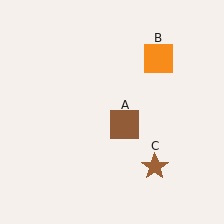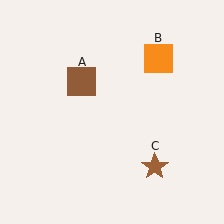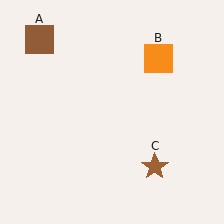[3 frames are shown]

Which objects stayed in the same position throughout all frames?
Orange square (object B) and brown star (object C) remained stationary.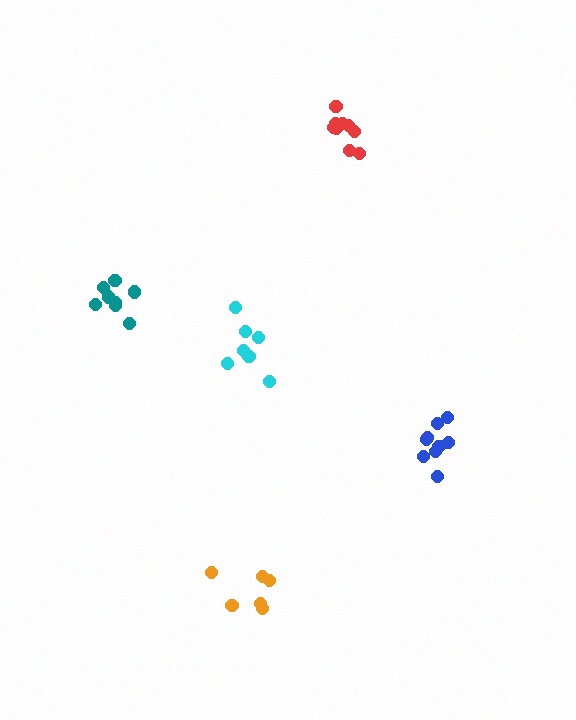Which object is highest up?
The red cluster is topmost.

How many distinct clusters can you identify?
There are 5 distinct clusters.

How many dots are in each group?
Group 1: 8 dots, Group 2: 9 dots, Group 3: 9 dots, Group 4: 7 dots, Group 5: 6 dots (39 total).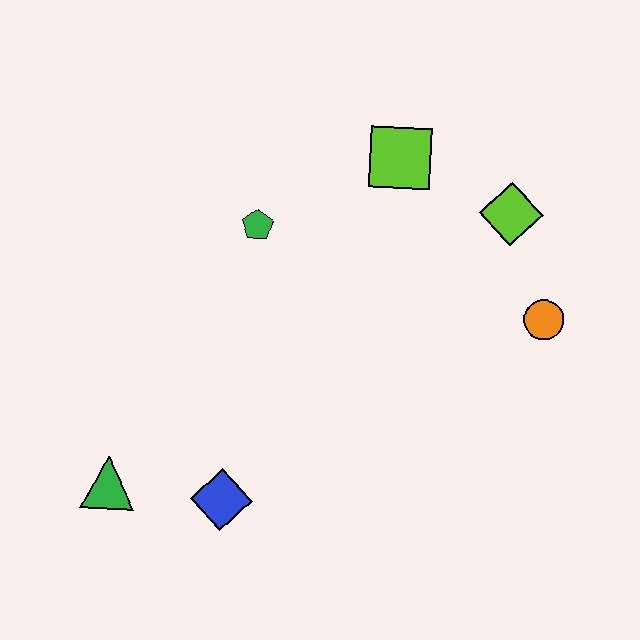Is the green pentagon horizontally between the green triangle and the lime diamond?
Yes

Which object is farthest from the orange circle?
The green triangle is farthest from the orange circle.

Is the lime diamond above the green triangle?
Yes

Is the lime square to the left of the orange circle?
Yes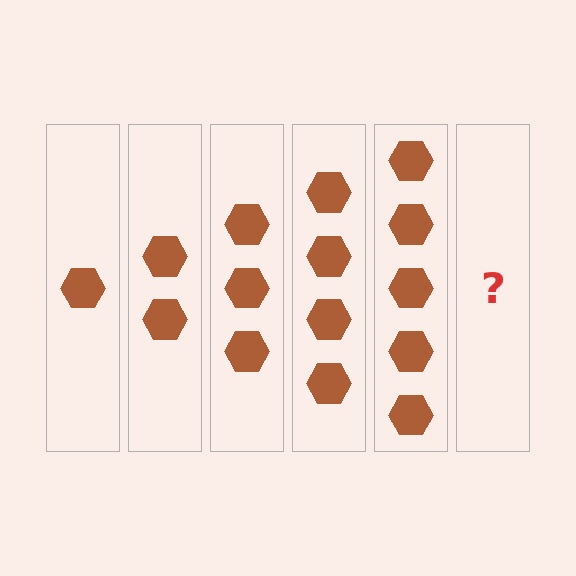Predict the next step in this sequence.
The next step is 6 hexagons.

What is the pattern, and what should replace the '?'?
The pattern is that each step adds one more hexagon. The '?' should be 6 hexagons.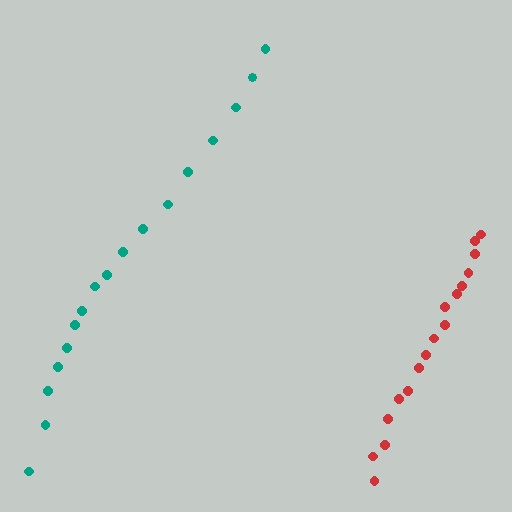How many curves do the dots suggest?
There are 2 distinct paths.